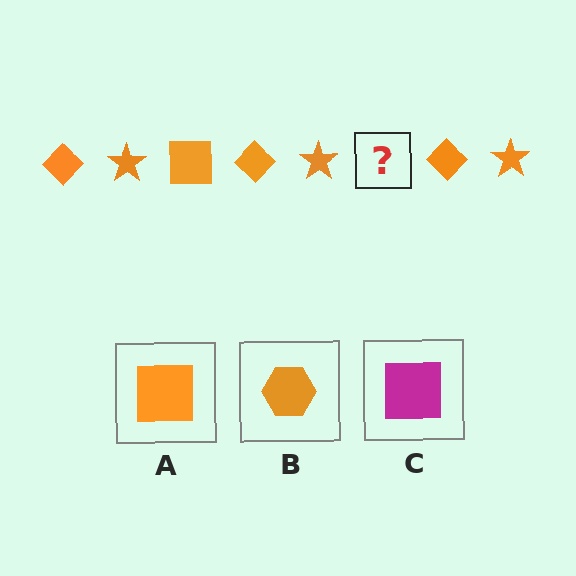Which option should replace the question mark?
Option A.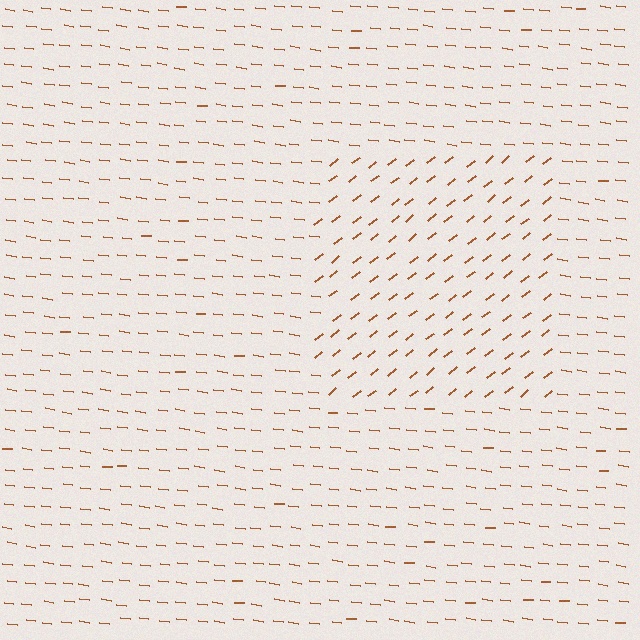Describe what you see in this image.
The image is filled with small brown line segments. A rectangle region in the image has lines oriented differently from the surrounding lines, creating a visible texture boundary.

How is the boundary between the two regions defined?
The boundary is defined purely by a change in line orientation (approximately 45 degrees difference). All lines are the same color and thickness.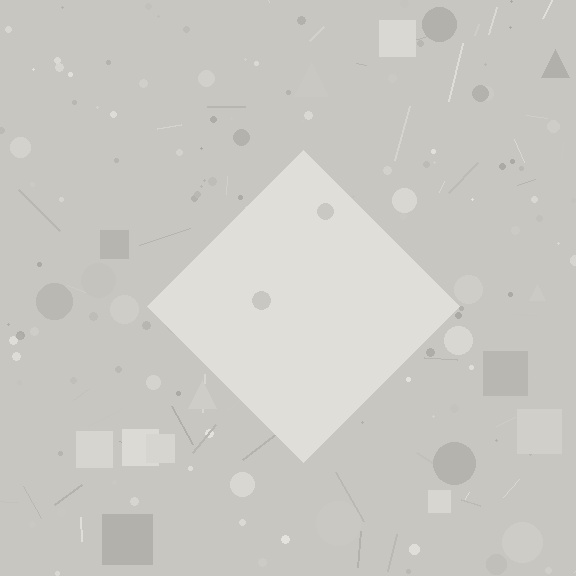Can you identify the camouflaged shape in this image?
The camouflaged shape is a diamond.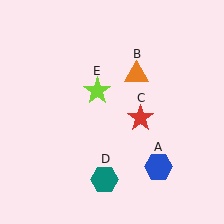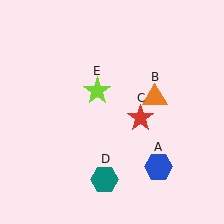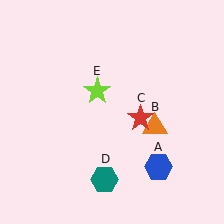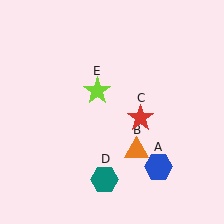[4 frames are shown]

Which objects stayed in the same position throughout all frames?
Blue hexagon (object A) and red star (object C) and teal hexagon (object D) and lime star (object E) remained stationary.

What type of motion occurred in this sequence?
The orange triangle (object B) rotated clockwise around the center of the scene.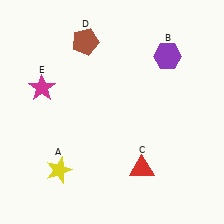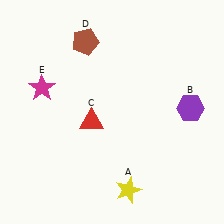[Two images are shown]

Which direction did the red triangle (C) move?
The red triangle (C) moved left.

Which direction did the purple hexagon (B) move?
The purple hexagon (B) moved down.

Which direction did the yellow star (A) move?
The yellow star (A) moved right.